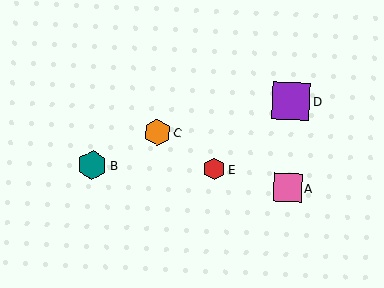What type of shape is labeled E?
Shape E is a red hexagon.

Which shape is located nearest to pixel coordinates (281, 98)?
The purple square (labeled D) at (291, 101) is nearest to that location.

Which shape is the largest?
The purple square (labeled D) is the largest.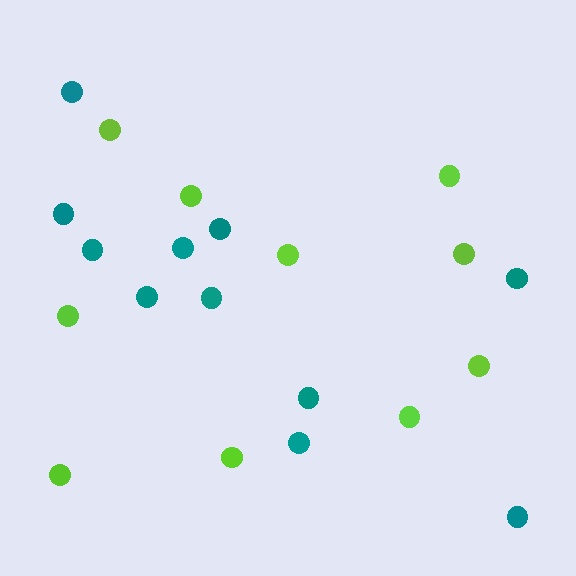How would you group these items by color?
There are 2 groups: one group of lime circles (10) and one group of teal circles (11).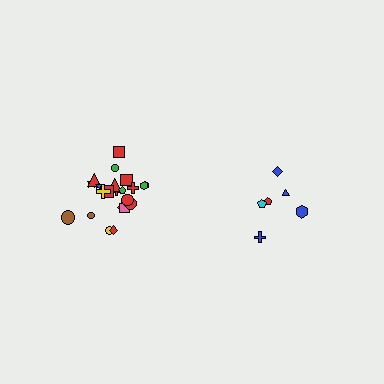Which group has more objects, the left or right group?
The left group.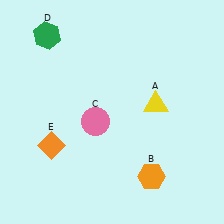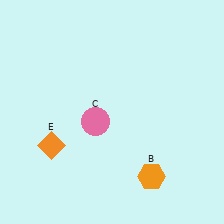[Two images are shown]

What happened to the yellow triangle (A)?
The yellow triangle (A) was removed in Image 2. It was in the top-right area of Image 1.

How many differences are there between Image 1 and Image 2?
There are 2 differences between the two images.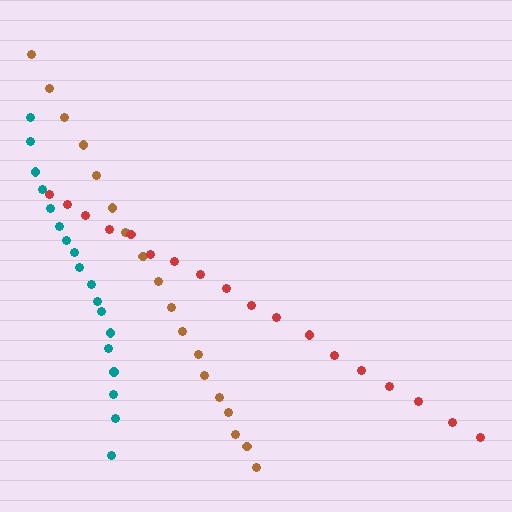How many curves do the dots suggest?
There are 3 distinct paths.